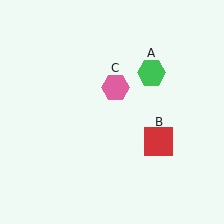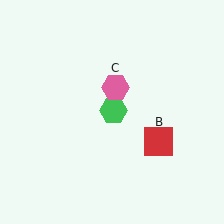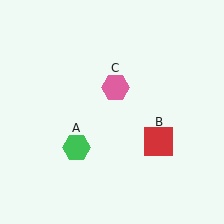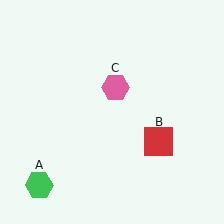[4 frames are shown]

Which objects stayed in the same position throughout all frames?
Red square (object B) and pink hexagon (object C) remained stationary.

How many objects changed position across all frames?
1 object changed position: green hexagon (object A).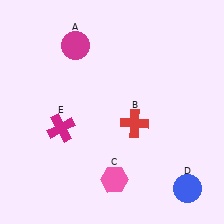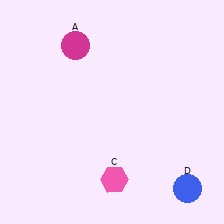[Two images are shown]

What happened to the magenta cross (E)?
The magenta cross (E) was removed in Image 2. It was in the bottom-left area of Image 1.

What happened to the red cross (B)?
The red cross (B) was removed in Image 2. It was in the bottom-right area of Image 1.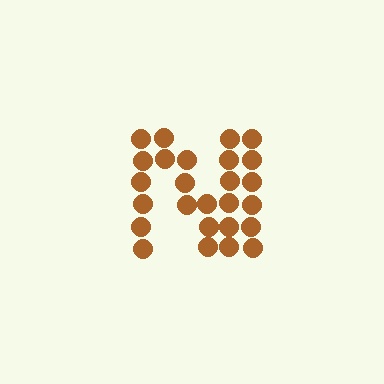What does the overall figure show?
The overall figure shows the letter N.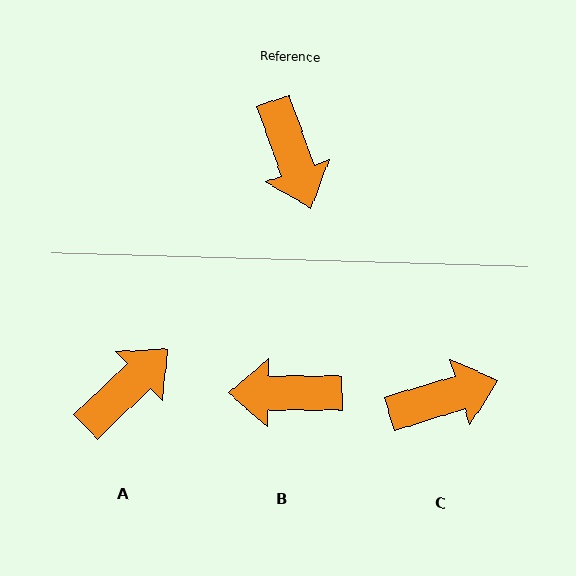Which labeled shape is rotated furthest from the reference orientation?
A, about 114 degrees away.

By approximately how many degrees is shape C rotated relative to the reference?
Approximately 88 degrees counter-clockwise.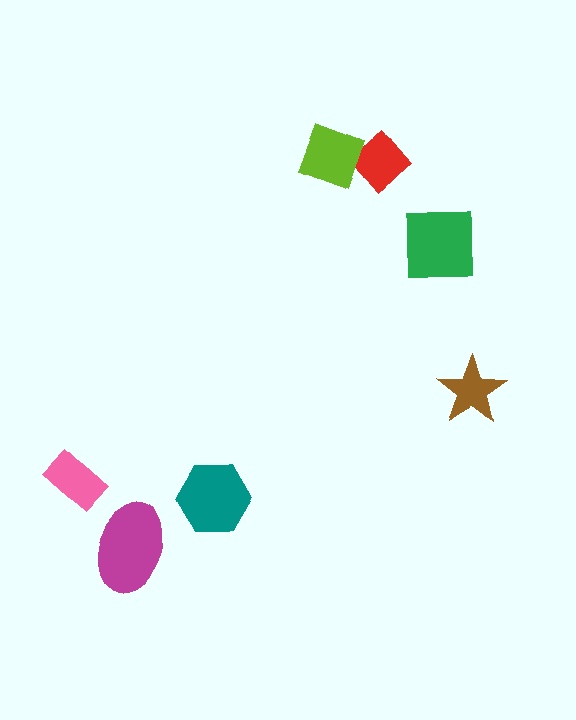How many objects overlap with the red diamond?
1 object overlaps with the red diamond.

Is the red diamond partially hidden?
Yes, it is partially covered by another shape.